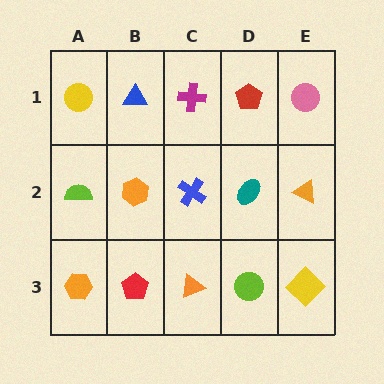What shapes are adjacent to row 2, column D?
A red pentagon (row 1, column D), a lime circle (row 3, column D), a blue cross (row 2, column C), an orange triangle (row 2, column E).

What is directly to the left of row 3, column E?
A lime circle.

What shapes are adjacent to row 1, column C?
A blue cross (row 2, column C), a blue triangle (row 1, column B), a red pentagon (row 1, column D).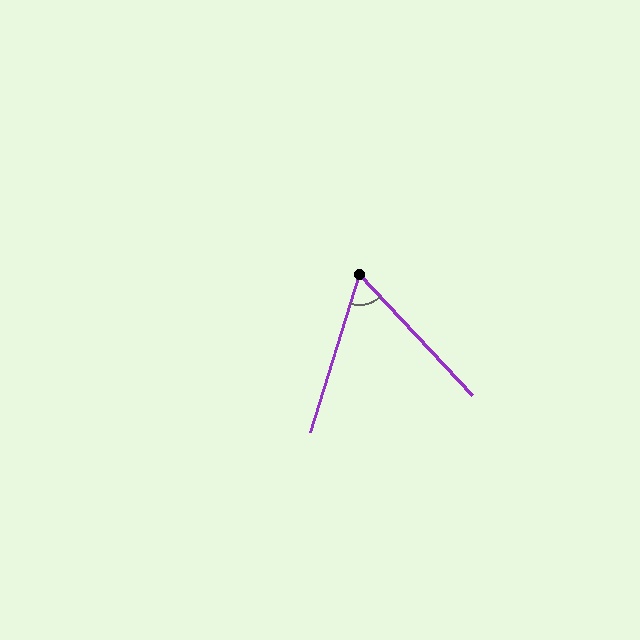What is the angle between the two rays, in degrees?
Approximately 60 degrees.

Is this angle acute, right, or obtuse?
It is acute.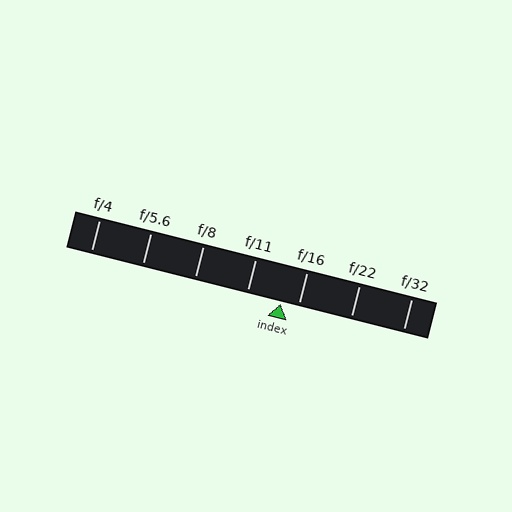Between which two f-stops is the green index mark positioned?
The index mark is between f/11 and f/16.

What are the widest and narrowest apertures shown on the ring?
The widest aperture shown is f/4 and the narrowest is f/32.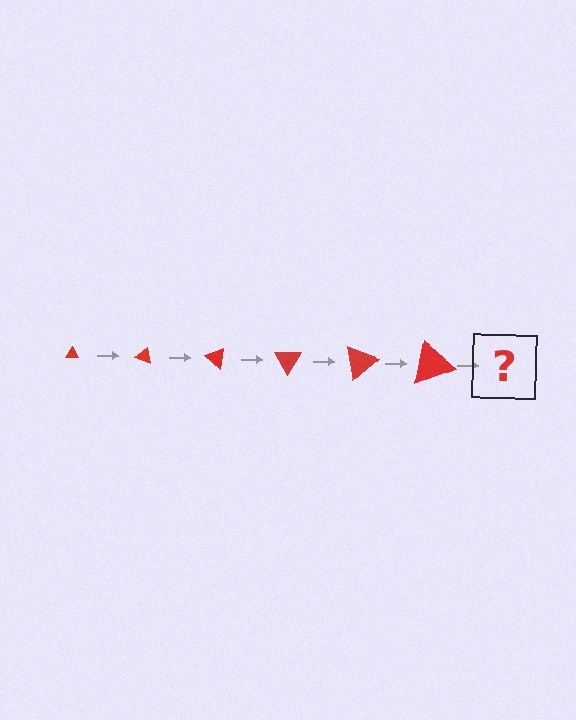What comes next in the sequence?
The next element should be a triangle, larger than the previous one and rotated 120 degrees from the start.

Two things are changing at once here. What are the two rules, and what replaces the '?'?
The two rules are that the triangle grows larger each step and it rotates 20 degrees each step. The '?' should be a triangle, larger than the previous one and rotated 120 degrees from the start.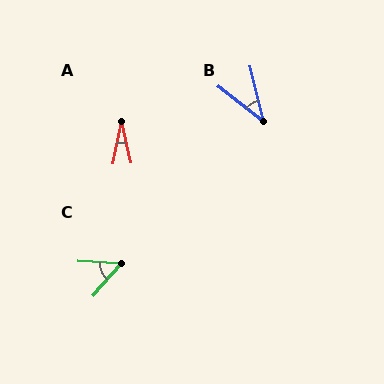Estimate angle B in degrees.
Approximately 38 degrees.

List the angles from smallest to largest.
A (24°), B (38°), C (51°).